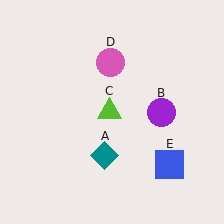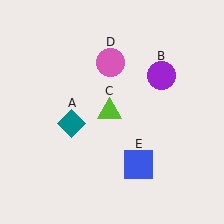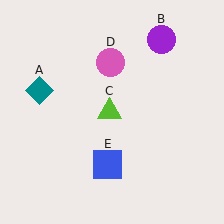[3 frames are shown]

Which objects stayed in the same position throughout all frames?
Lime triangle (object C) and pink circle (object D) remained stationary.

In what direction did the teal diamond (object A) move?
The teal diamond (object A) moved up and to the left.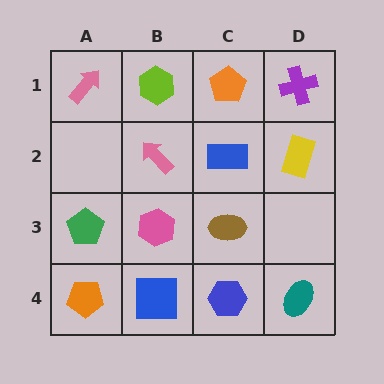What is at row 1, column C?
An orange pentagon.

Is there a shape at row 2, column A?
No, that cell is empty.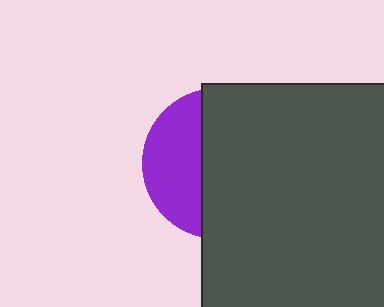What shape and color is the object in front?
The object in front is a dark gray square.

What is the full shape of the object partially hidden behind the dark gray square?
The partially hidden object is a purple circle.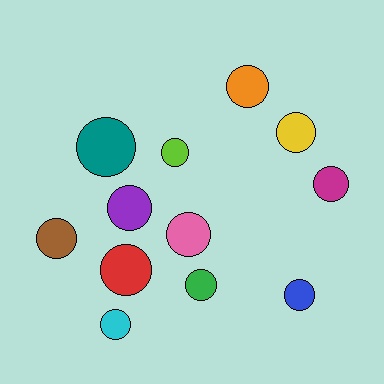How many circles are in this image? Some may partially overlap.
There are 12 circles.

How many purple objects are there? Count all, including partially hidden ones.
There is 1 purple object.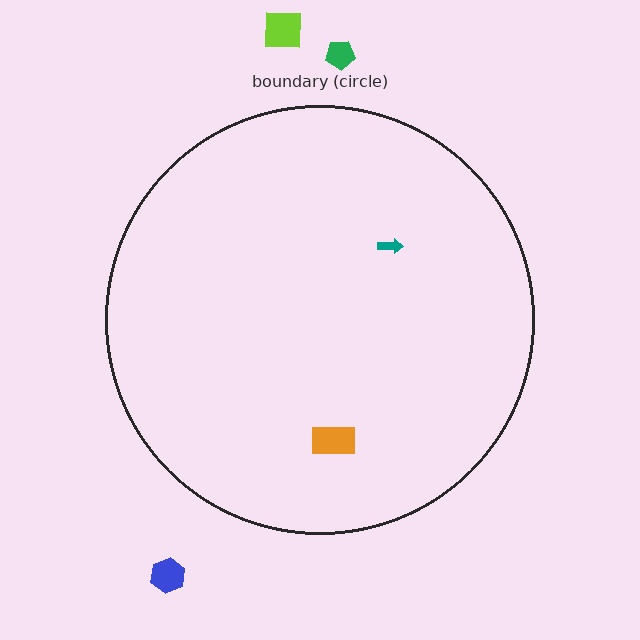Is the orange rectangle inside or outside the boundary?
Inside.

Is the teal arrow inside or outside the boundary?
Inside.